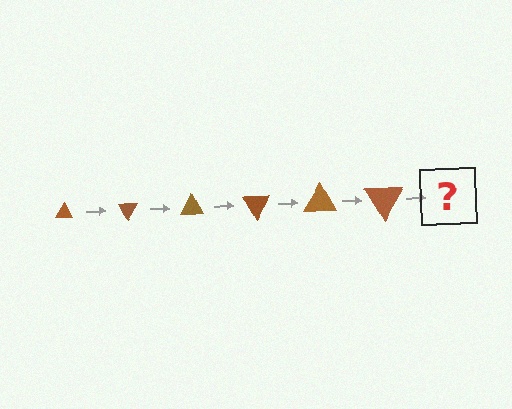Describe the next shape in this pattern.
It should be a triangle, larger than the previous one and rotated 360 degrees from the start.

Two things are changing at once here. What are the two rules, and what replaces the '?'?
The two rules are that the triangle grows larger each step and it rotates 60 degrees each step. The '?' should be a triangle, larger than the previous one and rotated 360 degrees from the start.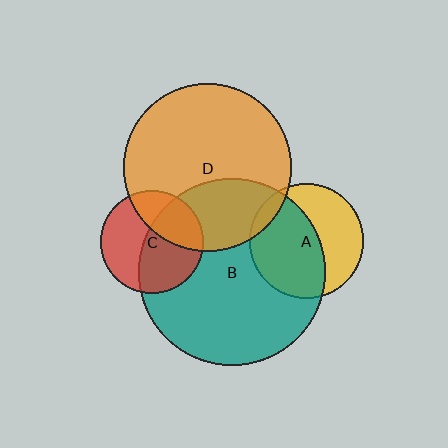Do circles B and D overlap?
Yes.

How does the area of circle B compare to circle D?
Approximately 1.2 times.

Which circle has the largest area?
Circle B (teal).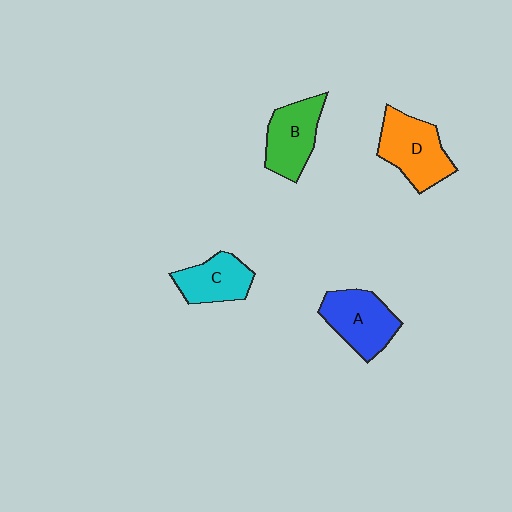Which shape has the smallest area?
Shape C (cyan).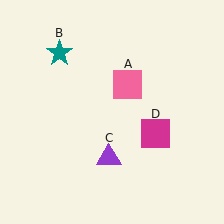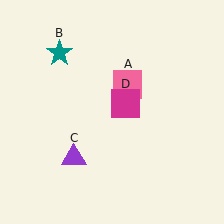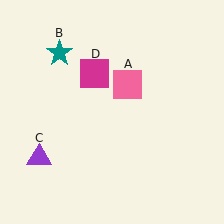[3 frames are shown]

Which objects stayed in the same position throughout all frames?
Pink square (object A) and teal star (object B) remained stationary.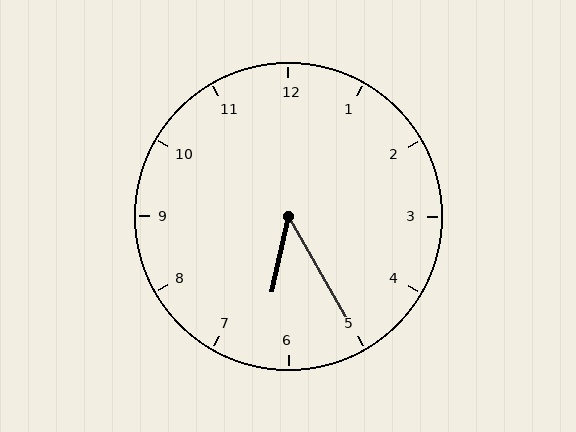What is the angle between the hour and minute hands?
Approximately 42 degrees.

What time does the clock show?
6:25.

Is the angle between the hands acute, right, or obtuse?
It is acute.